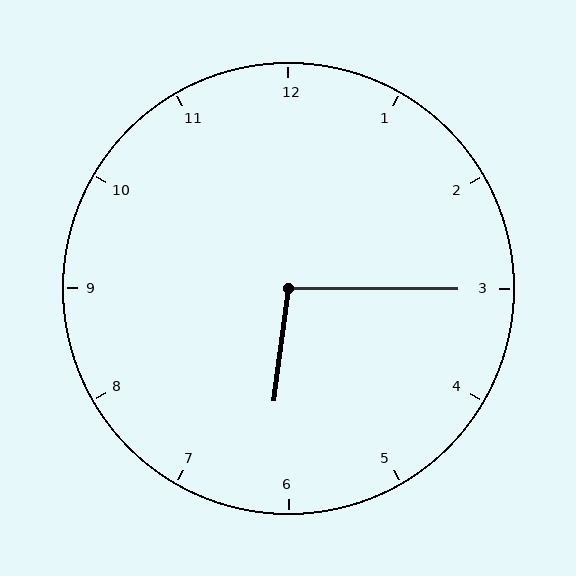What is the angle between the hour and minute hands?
Approximately 98 degrees.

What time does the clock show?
6:15.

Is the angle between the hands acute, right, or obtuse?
It is obtuse.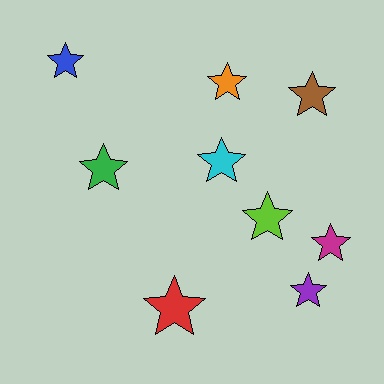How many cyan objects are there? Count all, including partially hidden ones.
There is 1 cyan object.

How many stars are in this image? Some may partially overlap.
There are 9 stars.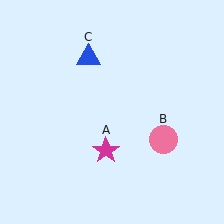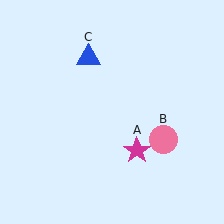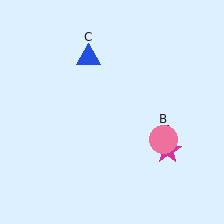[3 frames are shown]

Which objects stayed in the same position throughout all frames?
Pink circle (object B) and blue triangle (object C) remained stationary.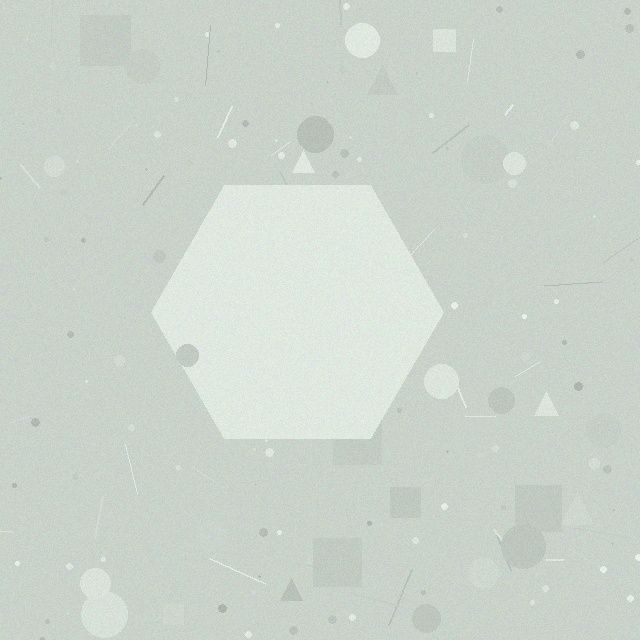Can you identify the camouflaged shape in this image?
The camouflaged shape is a hexagon.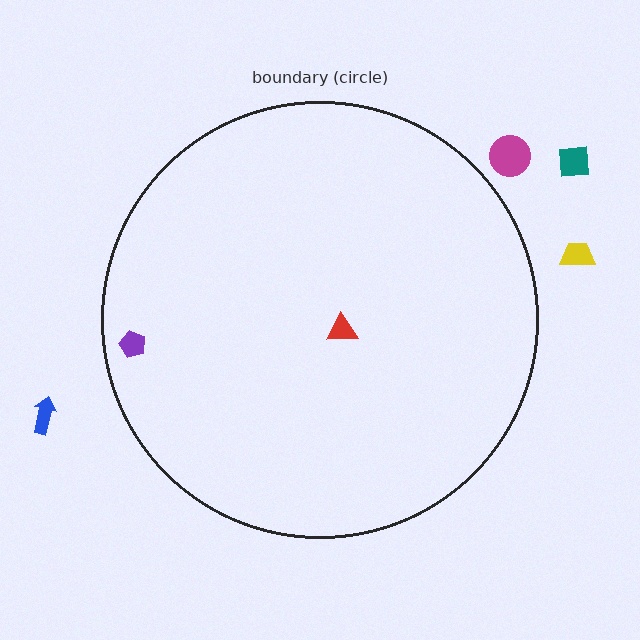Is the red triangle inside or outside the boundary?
Inside.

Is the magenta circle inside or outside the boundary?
Outside.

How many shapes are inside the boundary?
2 inside, 4 outside.